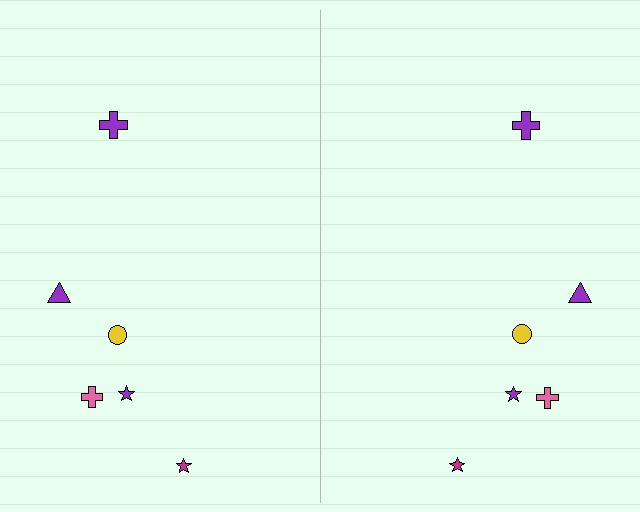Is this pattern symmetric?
Yes, this pattern has bilateral (reflection) symmetry.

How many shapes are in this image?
There are 12 shapes in this image.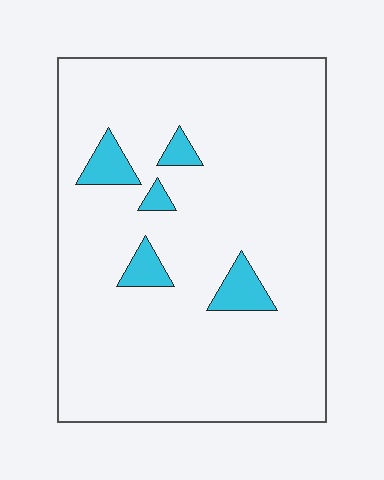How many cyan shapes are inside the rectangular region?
5.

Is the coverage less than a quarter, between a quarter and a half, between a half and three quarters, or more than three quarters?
Less than a quarter.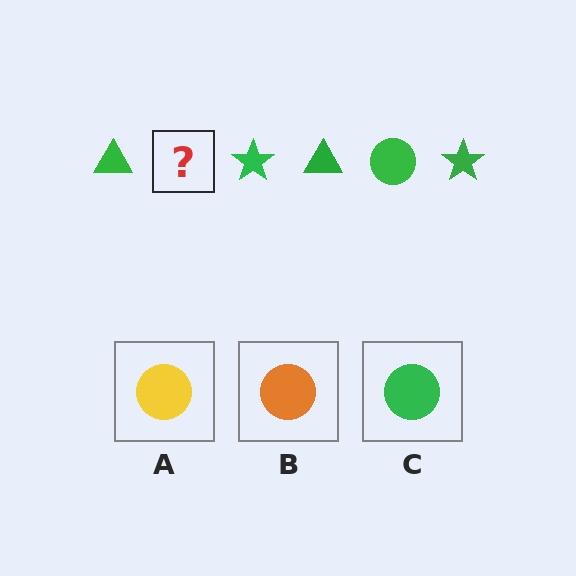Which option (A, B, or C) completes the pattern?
C.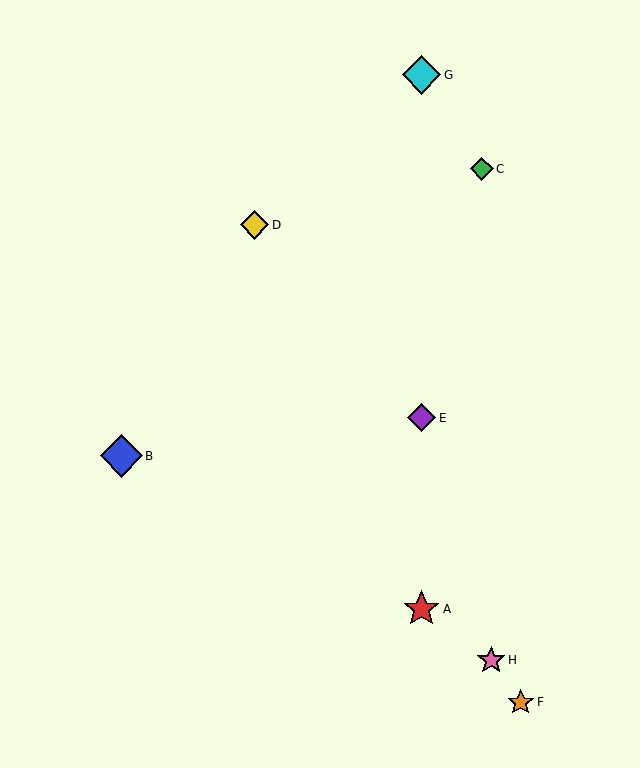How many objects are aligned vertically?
3 objects (A, E, G) are aligned vertically.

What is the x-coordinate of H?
Object H is at x≈491.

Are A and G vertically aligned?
Yes, both are at x≈422.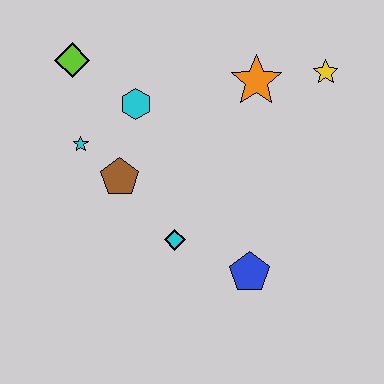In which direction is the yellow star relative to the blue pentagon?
The yellow star is above the blue pentagon.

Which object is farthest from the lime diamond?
The blue pentagon is farthest from the lime diamond.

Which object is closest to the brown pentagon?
The cyan star is closest to the brown pentagon.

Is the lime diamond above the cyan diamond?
Yes